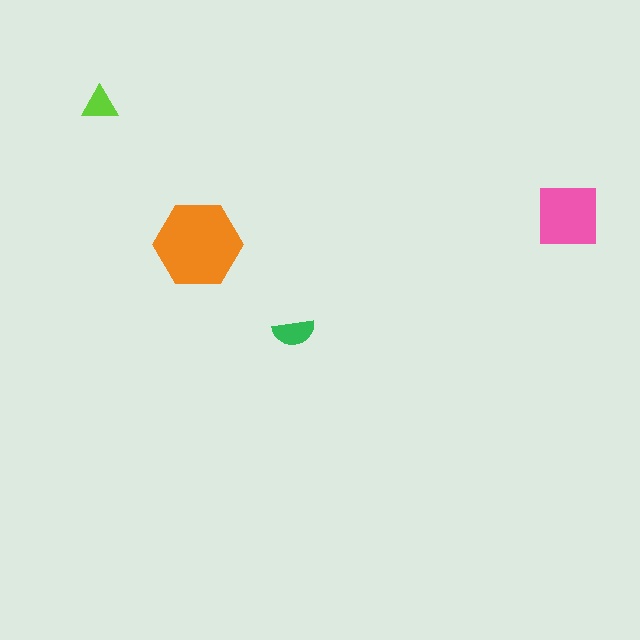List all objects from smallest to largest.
The lime triangle, the green semicircle, the pink square, the orange hexagon.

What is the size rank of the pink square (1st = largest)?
2nd.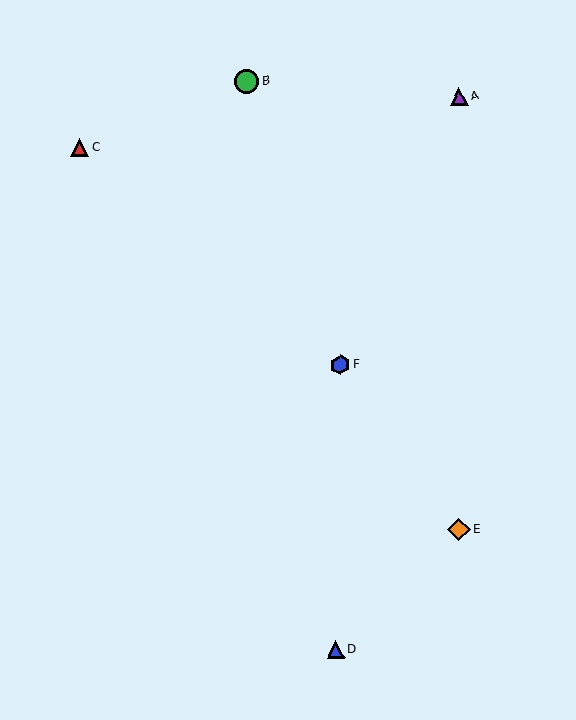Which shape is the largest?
The green circle (labeled B) is the largest.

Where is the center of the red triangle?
The center of the red triangle is at (79, 147).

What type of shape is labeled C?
Shape C is a red triangle.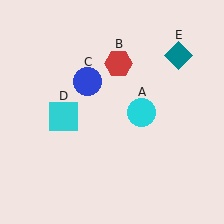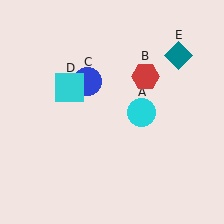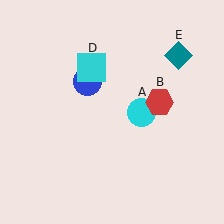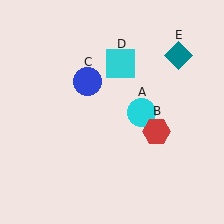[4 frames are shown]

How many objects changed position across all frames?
2 objects changed position: red hexagon (object B), cyan square (object D).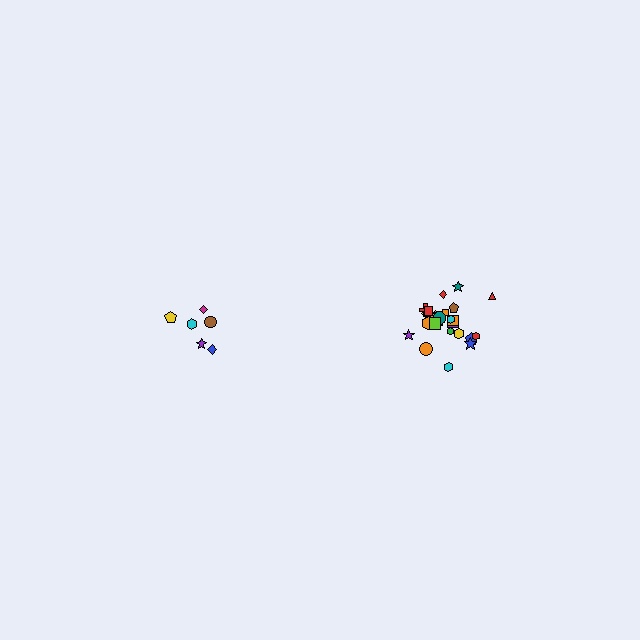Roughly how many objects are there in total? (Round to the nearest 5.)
Roughly 30 objects in total.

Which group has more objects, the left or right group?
The right group.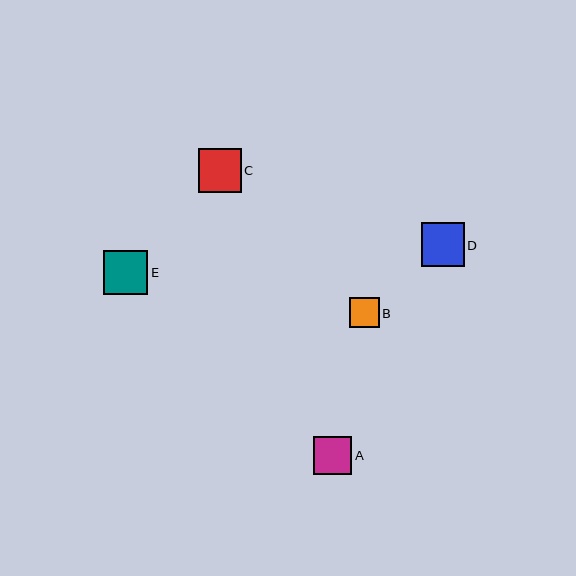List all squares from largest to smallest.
From largest to smallest: E, D, C, A, B.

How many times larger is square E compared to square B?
Square E is approximately 1.5 times the size of square B.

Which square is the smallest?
Square B is the smallest with a size of approximately 30 pixels.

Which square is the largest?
Square E is the largest with a size of approximately 44 pixels.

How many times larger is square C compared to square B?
Square C is approximately 1.4 times the size of square B.